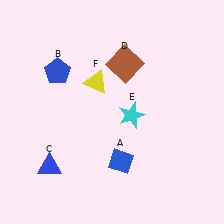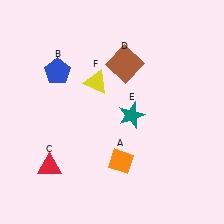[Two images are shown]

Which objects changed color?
A changed from blue to orange. C changed from blue to red. E changed from cyan to teal.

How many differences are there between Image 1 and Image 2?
There are 3 differences between the two images.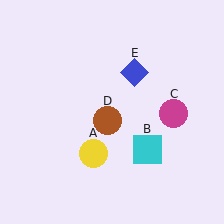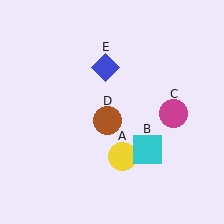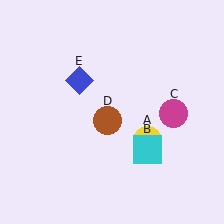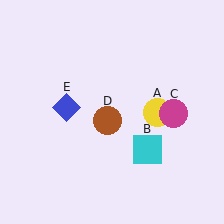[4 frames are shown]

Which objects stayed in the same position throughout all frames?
Cyan square (object B) and magenta circle (object C) and brown circle (object D) remained stationary.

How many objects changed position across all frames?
2 objects changed position: yellow circle (object A), blue diamond (object E).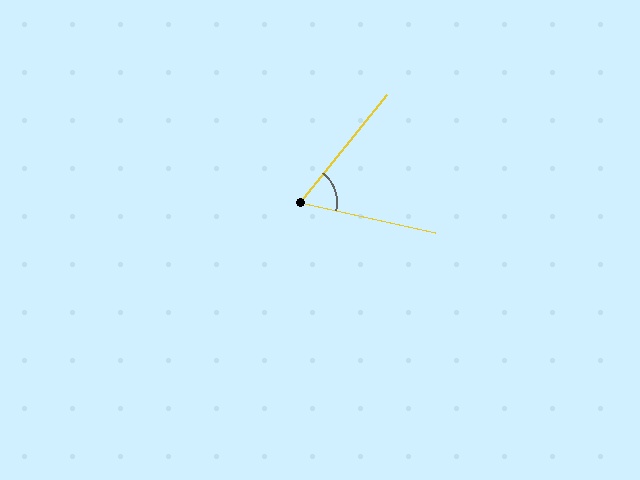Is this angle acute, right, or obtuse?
It is acute.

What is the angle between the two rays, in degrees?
Approximately 64 degrees.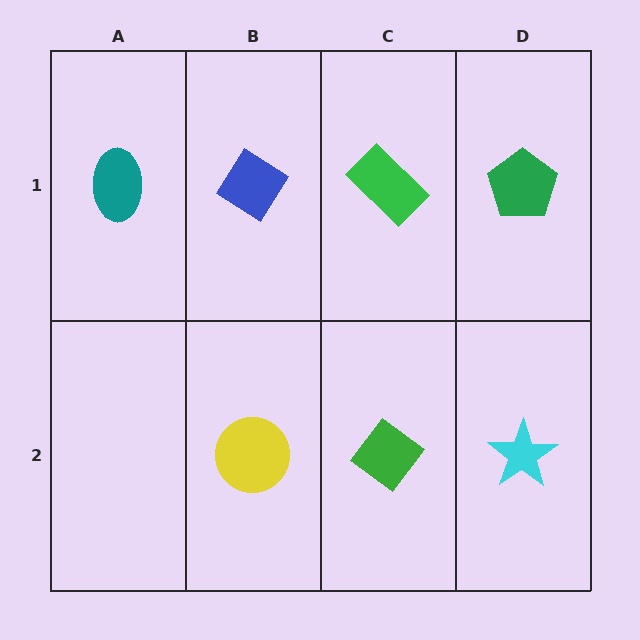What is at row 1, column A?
A teal ellipse.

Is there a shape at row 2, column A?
No, that cell is empty.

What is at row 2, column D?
A cyan star.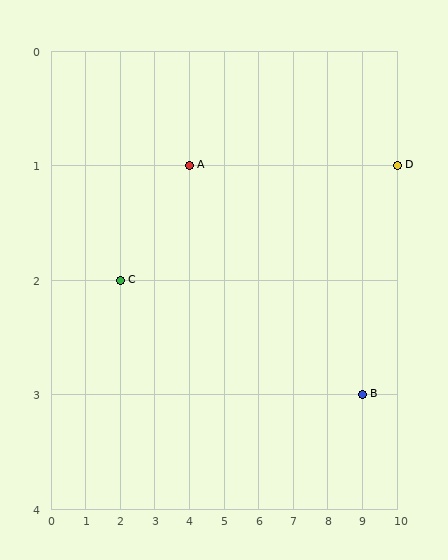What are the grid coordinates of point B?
Point B is at grid coordinates (9, 3).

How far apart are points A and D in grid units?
Points A and D are 6 columns apart.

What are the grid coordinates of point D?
Point D is at grid coordinates (10, 1).